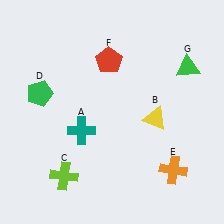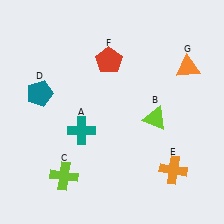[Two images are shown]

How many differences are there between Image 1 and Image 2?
There are 3 differences between the two images.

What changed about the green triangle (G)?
In Image 1, G is green. In Image 2, it changed to orange.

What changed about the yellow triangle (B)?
In Image 1, B is yellow. In Image 2, it changed to lime.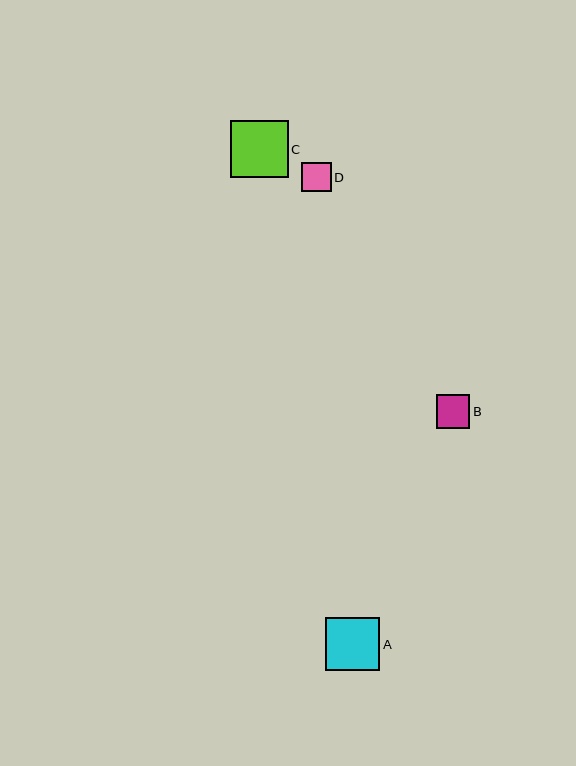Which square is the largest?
Square C is the largest with a size of approximately 57 pixels.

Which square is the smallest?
Square D is the smallest with a size of approximately 29 pixels.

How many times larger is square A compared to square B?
Square A is approximately 1.6 times the size of square B.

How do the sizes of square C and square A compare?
Square C and square A are approximately the same size.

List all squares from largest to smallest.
From largest to smallest: C, A, B, D.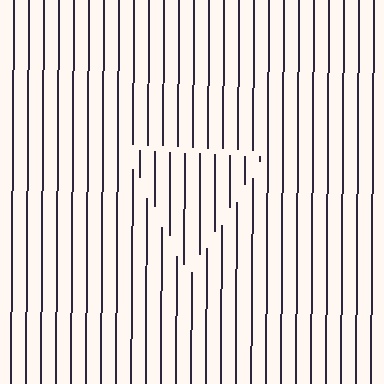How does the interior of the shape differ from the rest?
The interior of the shape contains the same grating, shifted by half a period — the contour is defined by the phase discontinuity where line-ends from the inner and outer gratings abut.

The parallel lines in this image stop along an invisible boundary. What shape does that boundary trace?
An illusory triangle. The interior of the shape contains the same grating, shifted by half a period — the contour is defined by the phase discontinuity where line-ends from the inner and outer gratings abut.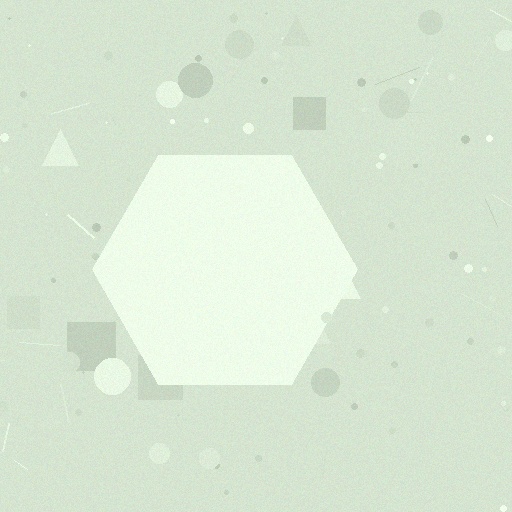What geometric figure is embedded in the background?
A hexagon is embedded in the background.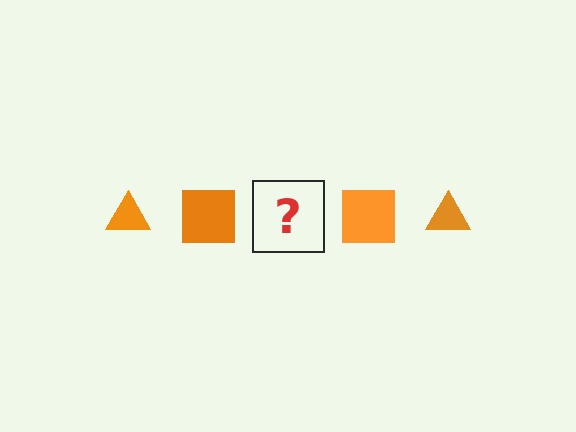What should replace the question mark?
The question mark should be replaced with an orange triangle.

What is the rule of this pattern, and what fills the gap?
The rule is that the pattern cycles through triangle, square shapes in orange. The gap should be filled with an orange triangle.